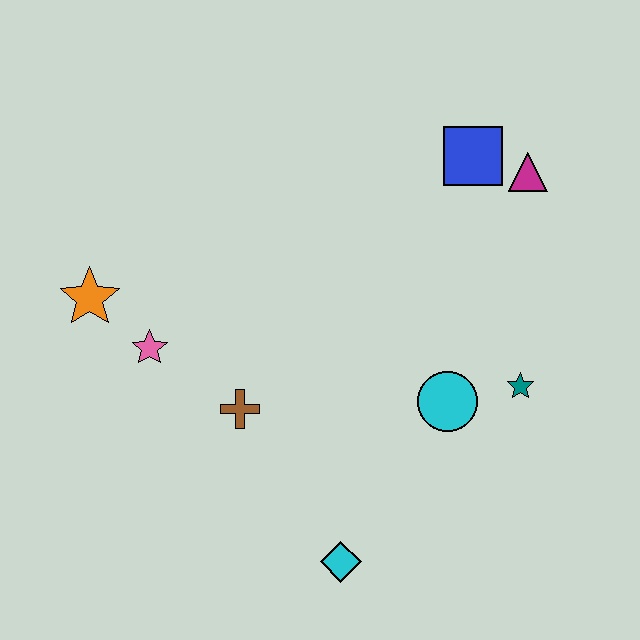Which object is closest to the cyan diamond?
The brown cross is closest to the cyan diamond.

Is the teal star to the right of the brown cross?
Yes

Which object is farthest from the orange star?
The magenta triangle is farthest from the orange star.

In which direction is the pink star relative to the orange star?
The pink star is to the right of the orange star.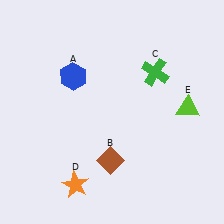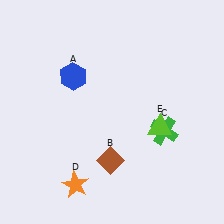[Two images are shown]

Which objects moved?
The objects that moved are: the green cross (C), the lime triangle (E).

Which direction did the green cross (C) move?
The green cross (C) moved down.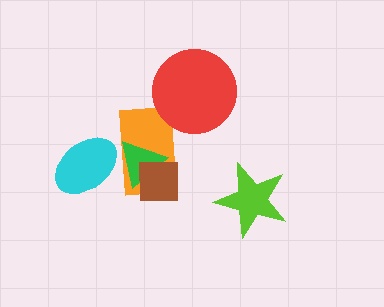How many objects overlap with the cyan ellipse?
2 objects overlap with the cyan ellipse.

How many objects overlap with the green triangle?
3 objects overlap with the green triangle.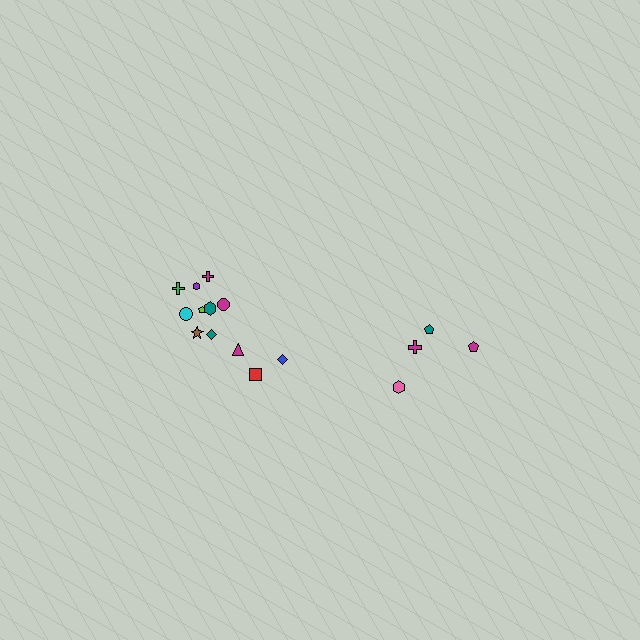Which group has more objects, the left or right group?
The left group.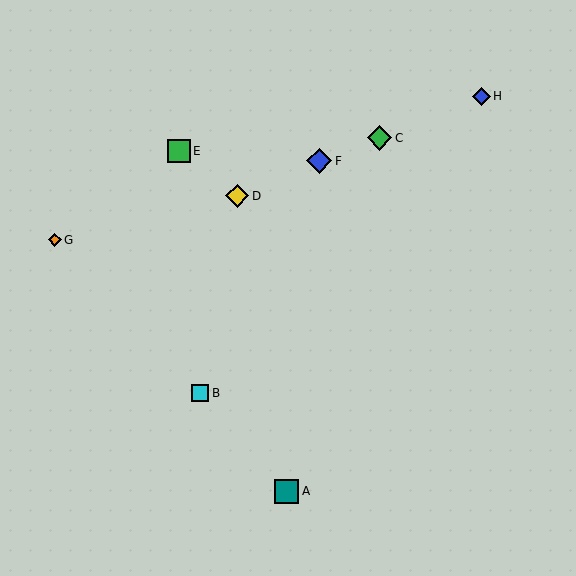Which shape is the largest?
The blue diamond (labeled F) is the largest.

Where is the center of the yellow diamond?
The center of the yellow diamond is at (237, 196).